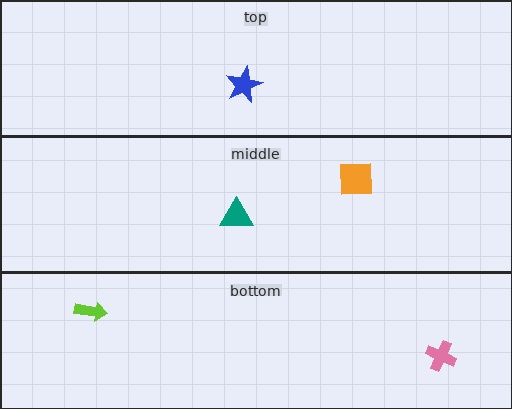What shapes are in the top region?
The blue star.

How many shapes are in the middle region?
2.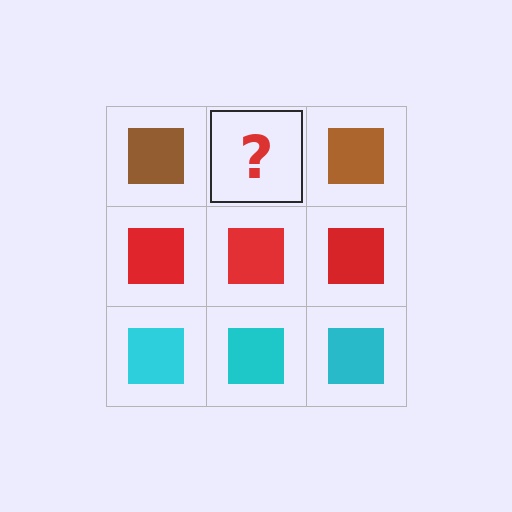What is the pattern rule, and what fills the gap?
The rule is that each row has a consistent color. The gap should be filled with a brown square.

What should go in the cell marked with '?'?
The missing cell should contain a brown square.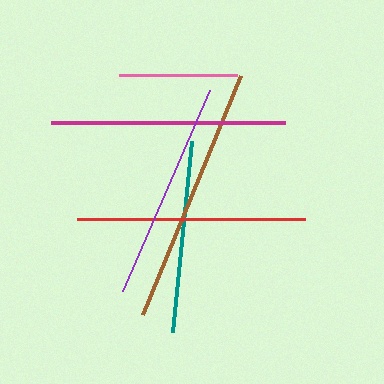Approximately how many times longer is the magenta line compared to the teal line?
The magenta line is approximately 1.2 times the length of the teal line.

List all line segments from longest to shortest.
From longest to shortest: brown, magenta, red, purple, teal, pink.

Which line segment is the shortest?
The pink line is the shortest at approximately 118 pixels.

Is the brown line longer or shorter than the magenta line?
The brown line is longer than the magenta line.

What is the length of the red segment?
The red segment is approximately 228 pixels long.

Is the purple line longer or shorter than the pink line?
The purple line is longer than the pink line.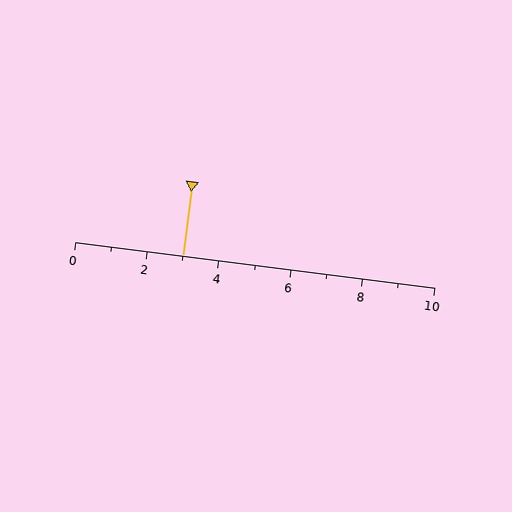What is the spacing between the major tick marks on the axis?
The major ticks are spaced 2 apart.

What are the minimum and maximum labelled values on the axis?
The axis runs from 0 to 10.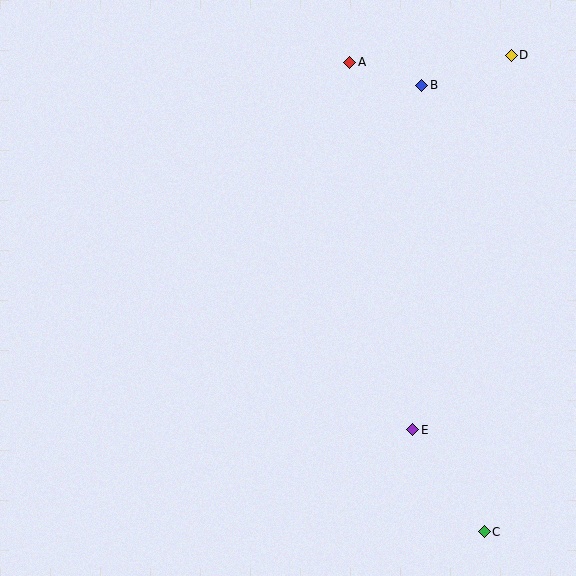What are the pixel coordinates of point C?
Point C is at (484, 532).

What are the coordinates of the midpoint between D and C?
The midpoint between D and C is at (498, 294).